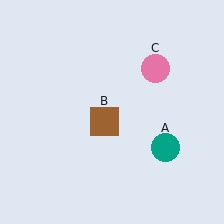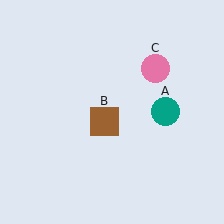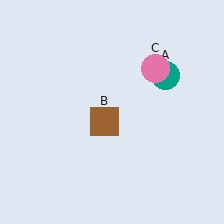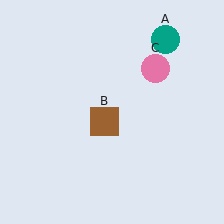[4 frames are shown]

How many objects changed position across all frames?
1 object changed position: teal circle (object A).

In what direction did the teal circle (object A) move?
The teal circle (object A) moved up.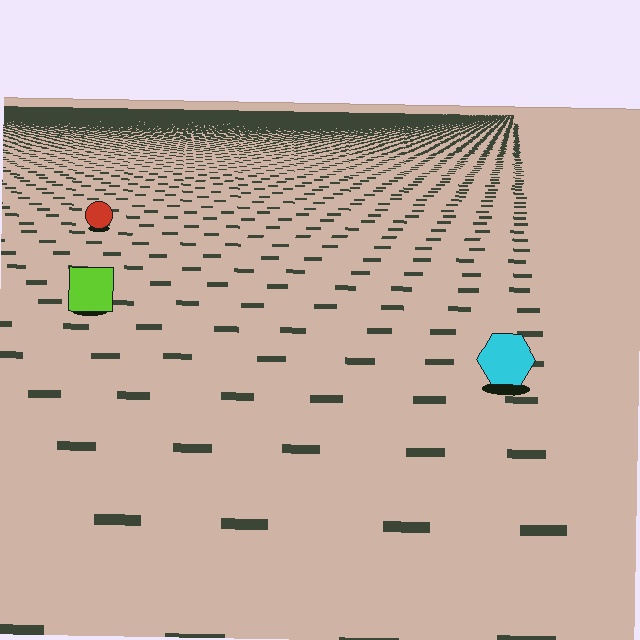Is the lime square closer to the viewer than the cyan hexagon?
No. The cyan hexagon is closer — you can tell from the texture gradient: the ground texture is coarser near it.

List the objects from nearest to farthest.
From nearest to farthest: the cyan hexagon, the lime square, the red circle.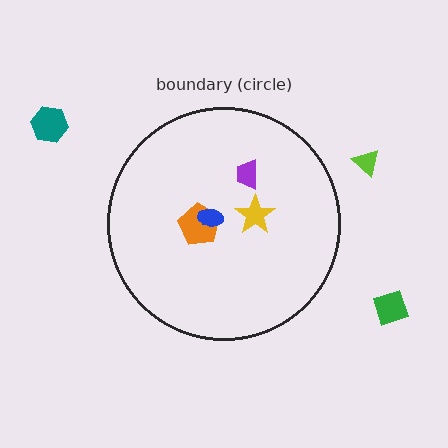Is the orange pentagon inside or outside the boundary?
Inside.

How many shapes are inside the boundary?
4 inside, 3 outside.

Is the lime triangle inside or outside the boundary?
Outside.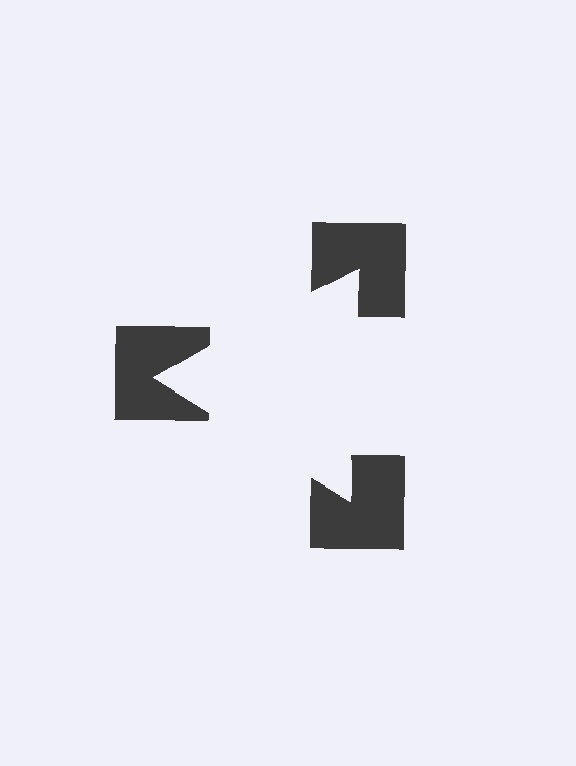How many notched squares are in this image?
There are 3 — one at each vertex of the illusory triangle.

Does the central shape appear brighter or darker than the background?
It typically appears slightly brighter than the background, even though no actual brightness change is drawn.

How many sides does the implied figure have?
3 sides.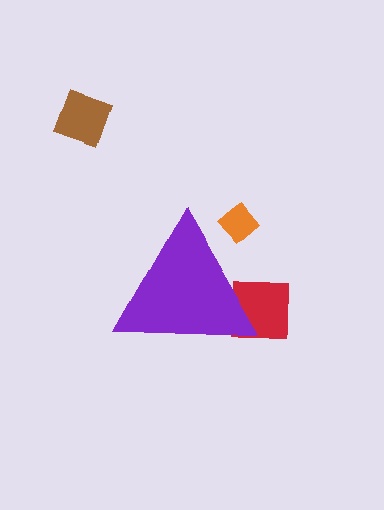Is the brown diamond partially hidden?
No, the brown diamond is fully visible.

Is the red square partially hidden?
Yes, the red square is partially hidden behind the purple triangle.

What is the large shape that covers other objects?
A purple triangle.